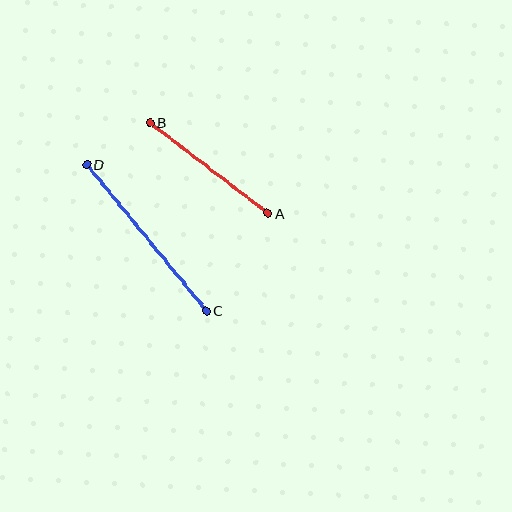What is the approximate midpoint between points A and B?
The midpoint is at approximately (209, 168) pixels.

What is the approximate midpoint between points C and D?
The midpoint is at approximately (147, 238) pixels.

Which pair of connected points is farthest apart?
Points C and D are farthest apart.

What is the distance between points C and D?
The distance is approximately 189 pixels.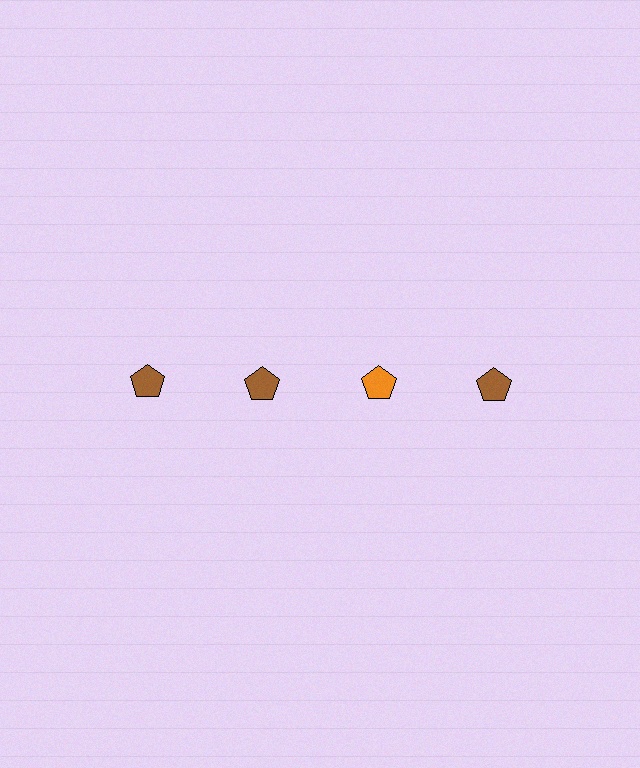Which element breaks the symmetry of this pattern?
The orange pentagon in the top row, center column breaks the symmetry. All other shapes are brown pentagons.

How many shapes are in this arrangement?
There are 4 shapes arranged in a grid pattern.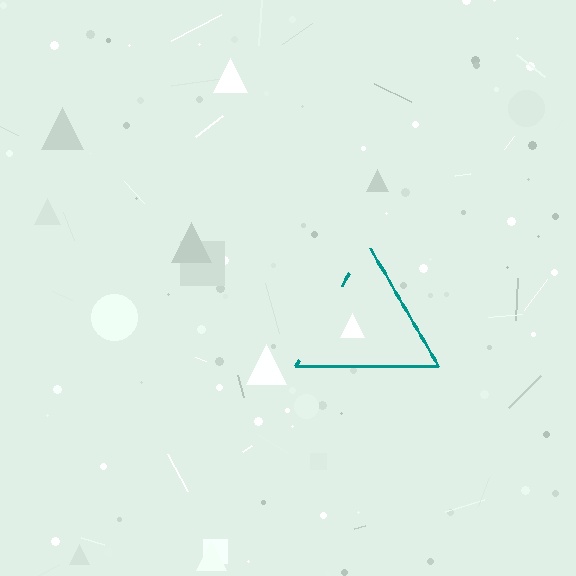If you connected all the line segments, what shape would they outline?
They would outline a triangle.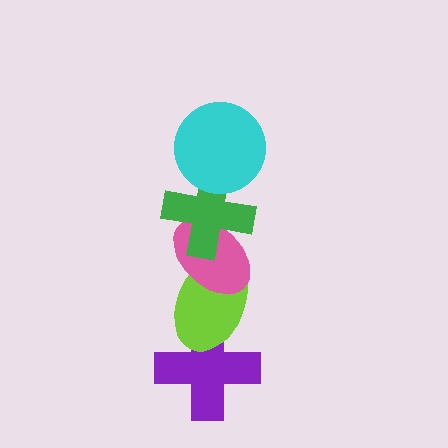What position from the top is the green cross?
The green cross is 2nd from the top.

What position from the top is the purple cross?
The purple cross is 5th from the top.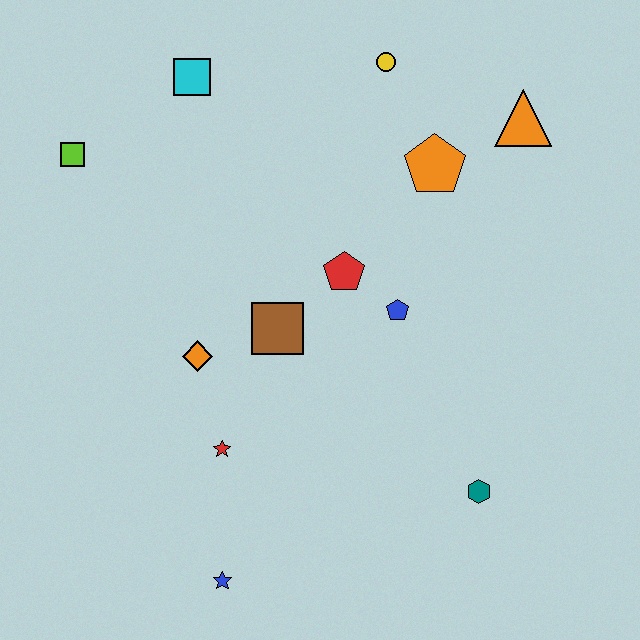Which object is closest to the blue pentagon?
The red pentagon is closest to the blue pentagon.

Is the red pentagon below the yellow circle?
Yes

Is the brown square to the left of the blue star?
No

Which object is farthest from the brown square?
The orange triangle is farthest from the brown square.